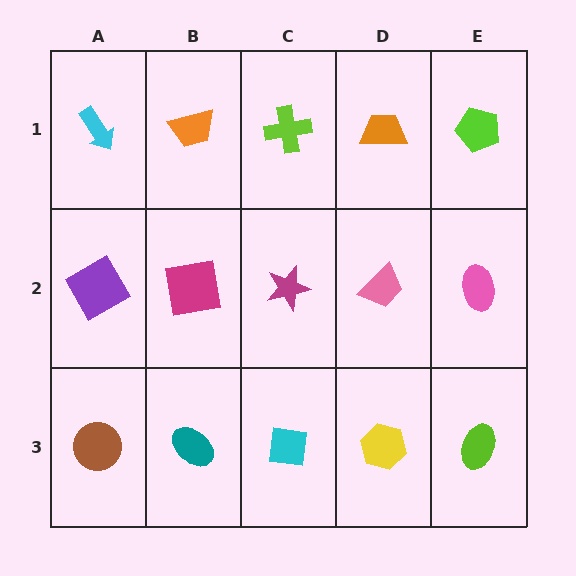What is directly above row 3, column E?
A pink ellipse.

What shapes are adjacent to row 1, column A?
A purple square (row 2, column A), an orange trapezoid (row 1, column B).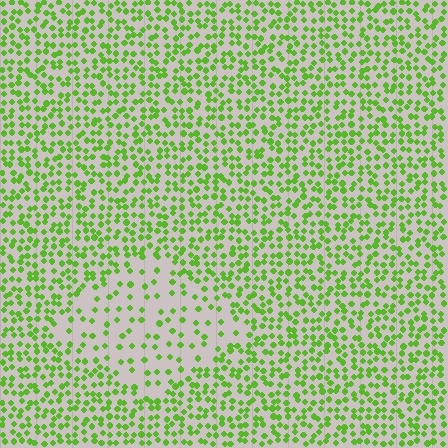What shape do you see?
I see a diamond.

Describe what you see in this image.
The image contains small lime elements arranged at two different densities. A diamond-shaped region is visible where the elements are less densely packed than the surrounding area.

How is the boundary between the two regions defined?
The boundary is defined by a change in element density (approximately 2.4x ratio). All elements are the same color, size, and shape.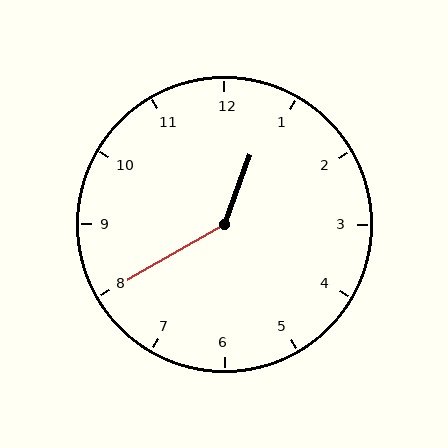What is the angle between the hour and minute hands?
Approximately 140 degrees.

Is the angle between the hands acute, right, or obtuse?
It is obtuse.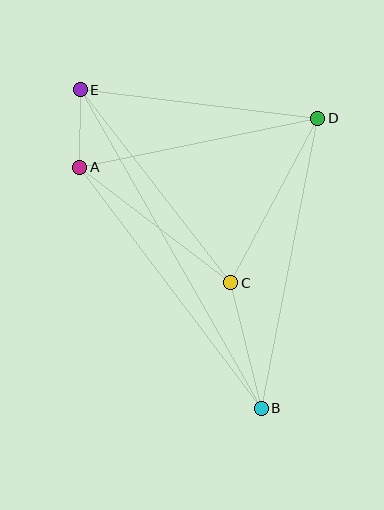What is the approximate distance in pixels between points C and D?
The distance between C and D is approximately 186 pixels.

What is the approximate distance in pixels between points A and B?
The distance between A and B is approximately 302 pixels.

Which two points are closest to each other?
Points A and E are closest to each other.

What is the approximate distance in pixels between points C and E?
The distance between C and E is approximately 245 pixels.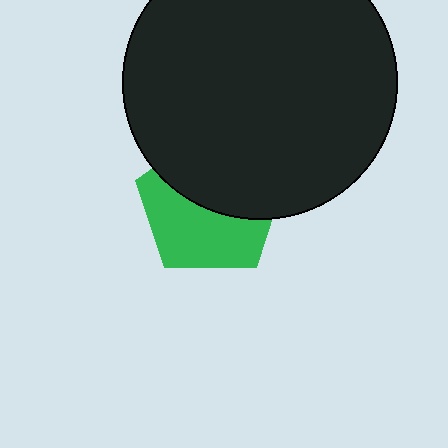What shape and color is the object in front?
The object in front is a black circle.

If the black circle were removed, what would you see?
You would see the complete green pentagon.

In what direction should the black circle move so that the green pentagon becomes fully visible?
The black circle should move up. That is the shortest direction to clear the overlap and leave the green pentagon fully visible.